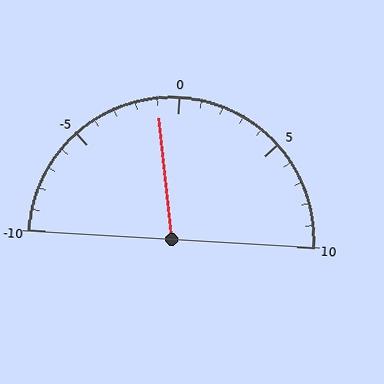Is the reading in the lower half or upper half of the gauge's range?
The reading is in the lower half of the range (-10 to 10).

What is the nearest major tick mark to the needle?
The nearest major tick mark is 0.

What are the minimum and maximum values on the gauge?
The gauge ranges from -10 to 10.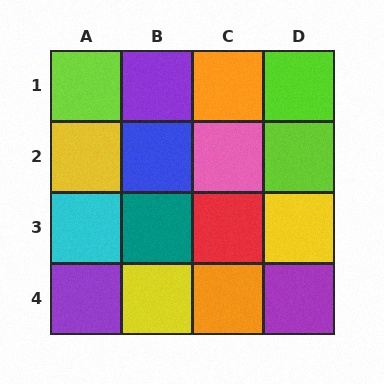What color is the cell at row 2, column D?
Lime.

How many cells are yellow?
3 cells are yellow.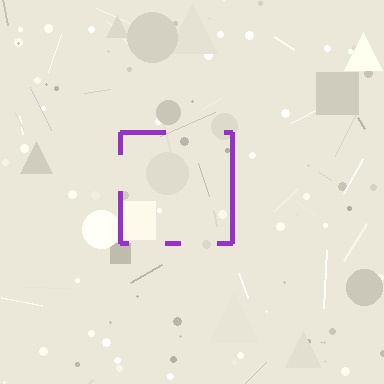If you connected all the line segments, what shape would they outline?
They would outline a square.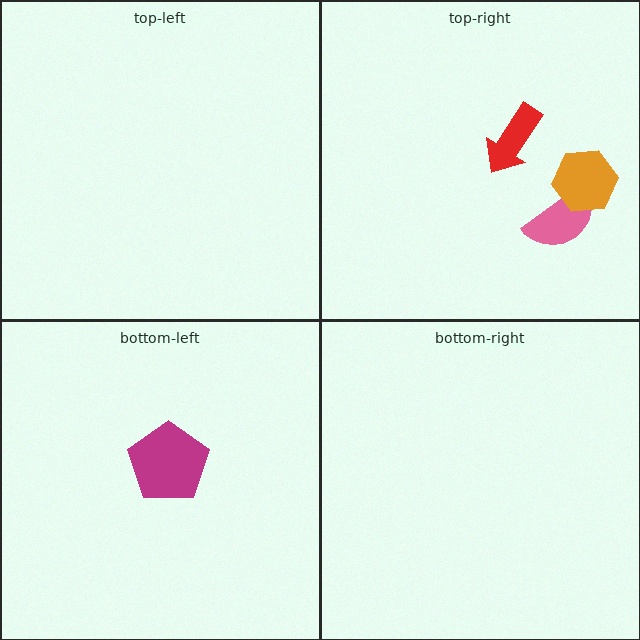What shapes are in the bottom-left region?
The magenta pentagon.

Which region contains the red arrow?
The top-right region.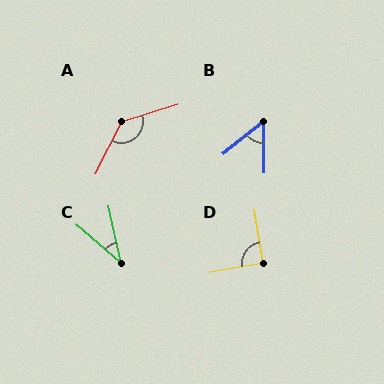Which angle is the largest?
A, at approximately 134 degrees.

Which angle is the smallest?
C, at approximately 37 degrees.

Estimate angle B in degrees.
Approximately 52 degrees.